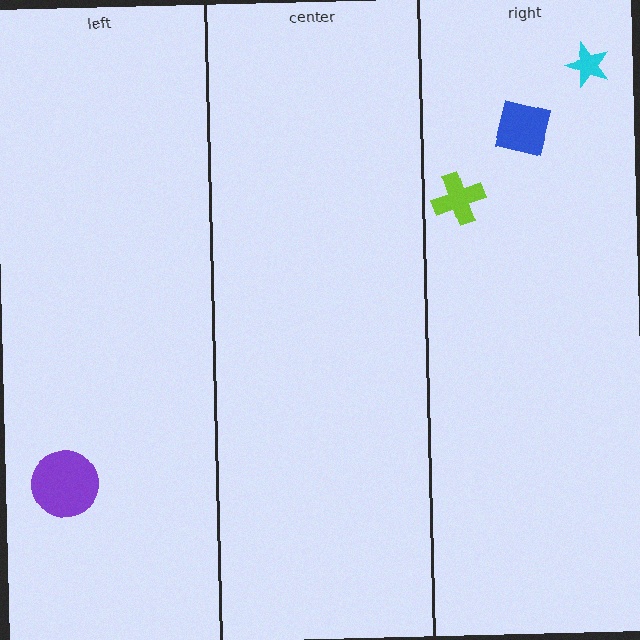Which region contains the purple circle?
The left region.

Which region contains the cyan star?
The right region.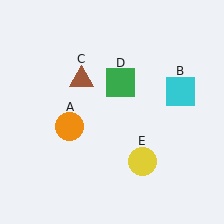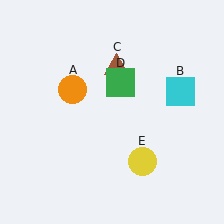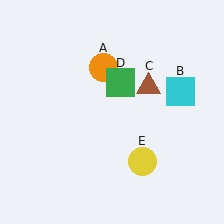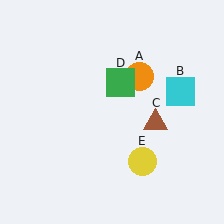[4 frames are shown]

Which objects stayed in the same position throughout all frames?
Cyan square (object B) and green square (object D) and yellow circle (object E) remained stationary.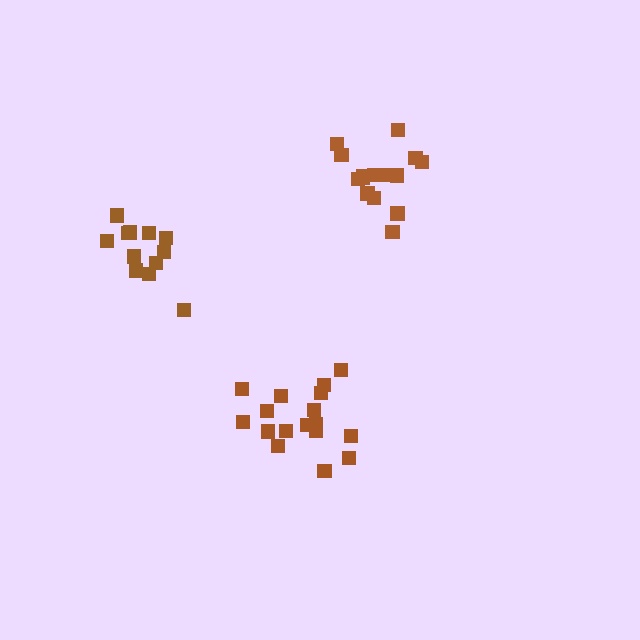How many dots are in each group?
Group 1: 15 dots, Group 2: 17 dots, Group 3: 12 dots (44 total).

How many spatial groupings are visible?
There are 3 spatial groupings.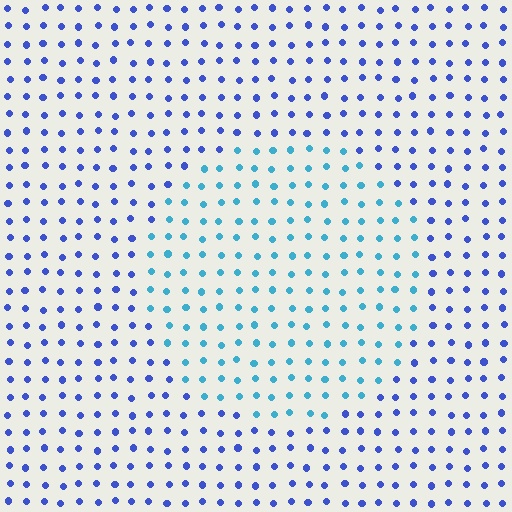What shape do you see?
I see a circle.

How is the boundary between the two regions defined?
The boundary is defined purely by a slight shift in hue (about 38 degrees). Spacing, size, and orientation are identical on both sides.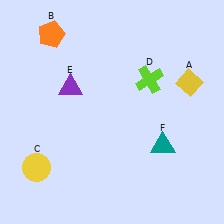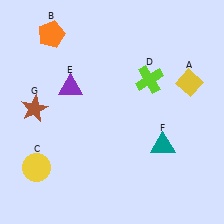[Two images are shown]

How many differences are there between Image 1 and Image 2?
There is 1 difference between the two images.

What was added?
A brown star (G) was added in Image 2.